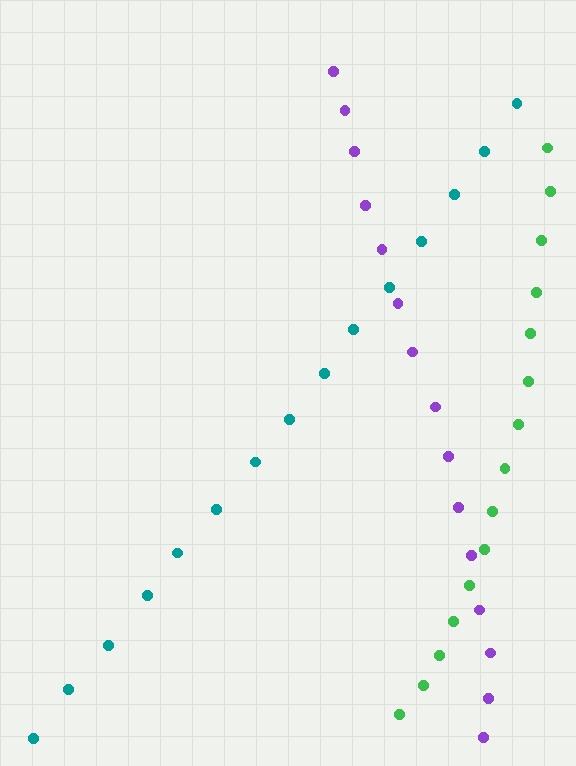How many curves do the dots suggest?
There are 3 distinct paths.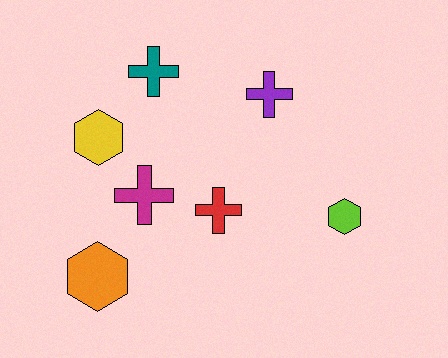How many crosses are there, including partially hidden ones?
There are 4 crosses.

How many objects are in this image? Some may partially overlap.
There are 7 objects.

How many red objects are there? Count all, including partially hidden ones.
There is 1 red object.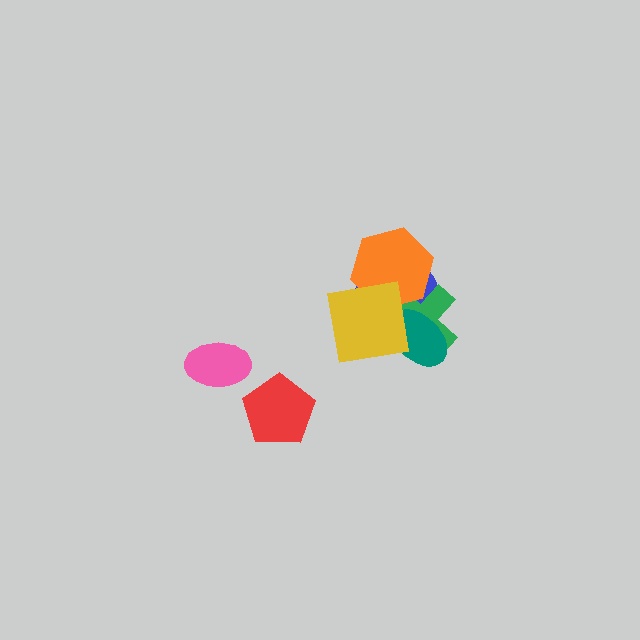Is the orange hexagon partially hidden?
Yes, it is partially covered by another shape.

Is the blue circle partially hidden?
Yes, it is partially covered by another shape.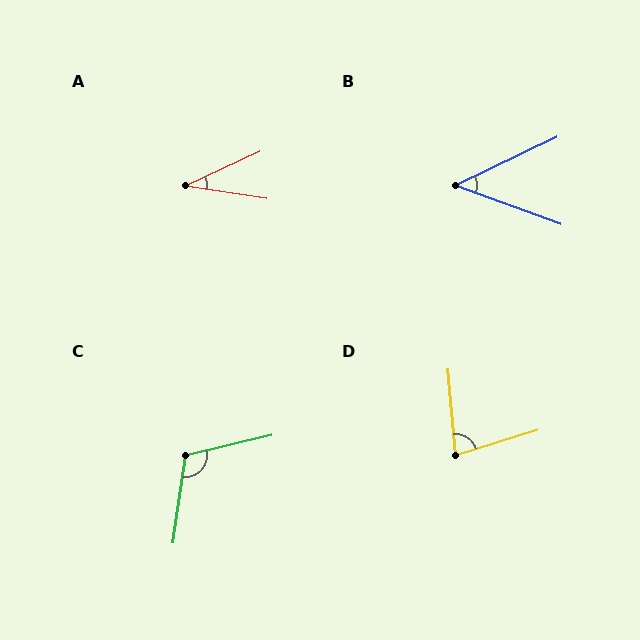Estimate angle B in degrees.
Approximately 46 degrees.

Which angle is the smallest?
A, at approximately 33 degrees.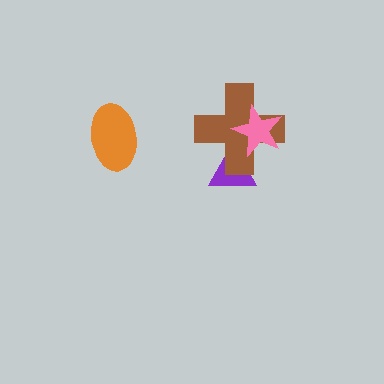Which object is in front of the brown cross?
The pink star is in front of the brown cross.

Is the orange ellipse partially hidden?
No, no other shape covers it.